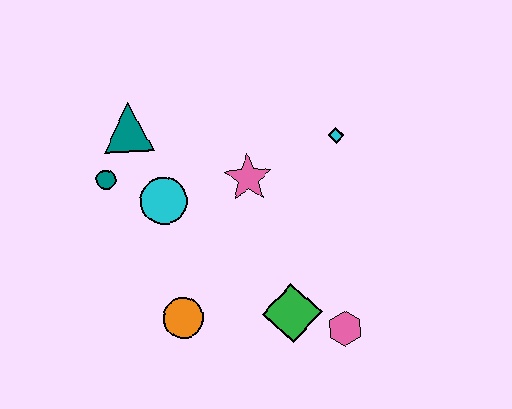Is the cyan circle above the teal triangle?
No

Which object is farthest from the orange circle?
The cyan diamond is farthest from the orange circle.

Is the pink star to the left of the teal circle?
No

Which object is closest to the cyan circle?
The teal circle is closest to the cyan circle.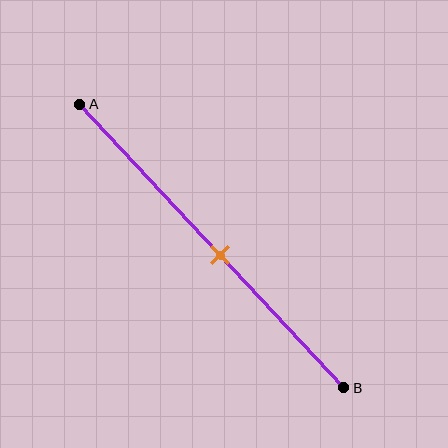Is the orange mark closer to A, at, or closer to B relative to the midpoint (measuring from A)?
The orange mark is closer to point B than the midpoint of segment AB.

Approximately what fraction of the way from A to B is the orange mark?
The orange mark is approximately 55% of the way from A to B.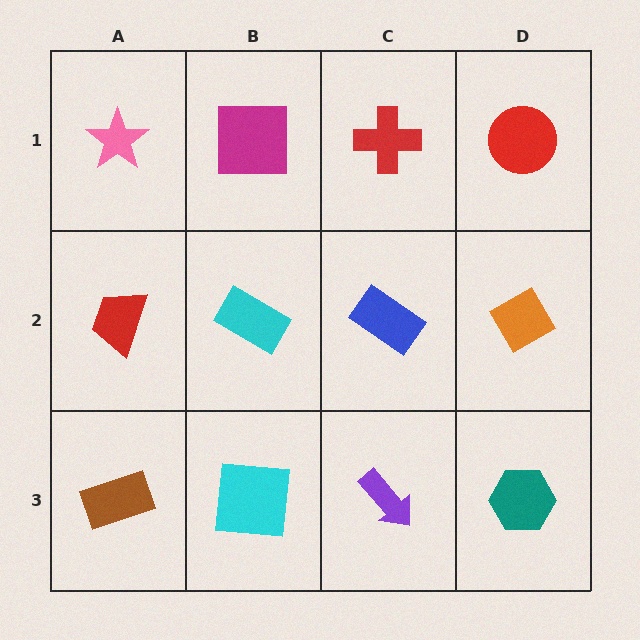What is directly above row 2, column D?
A red circle.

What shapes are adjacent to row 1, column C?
A blue rectangle (row 2, column C), a magenta square (row 1, column B), a red circle (row 1, column D).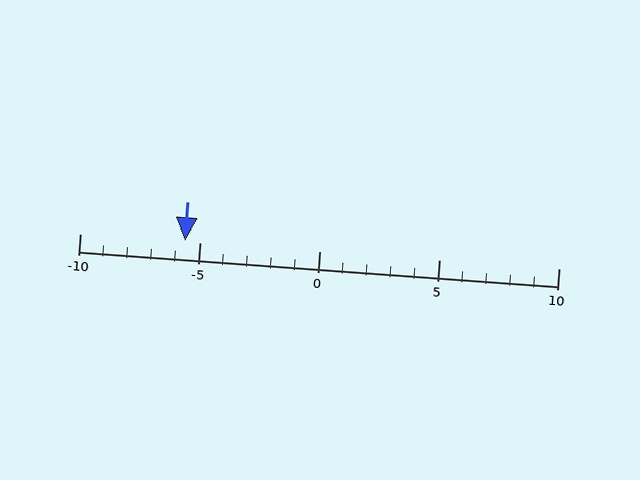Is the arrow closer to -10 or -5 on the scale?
The arrow is closer to -5.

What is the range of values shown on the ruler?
The ruler shows values from -10 to 10.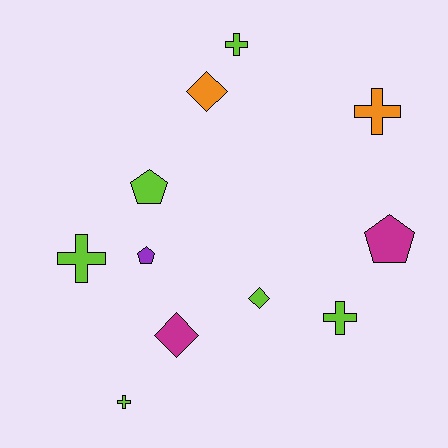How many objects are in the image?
There are 11 objects.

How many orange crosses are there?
There is 1 orange cross.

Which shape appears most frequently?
Cross, with 5 objects.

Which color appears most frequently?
Lime, with 6 objects.